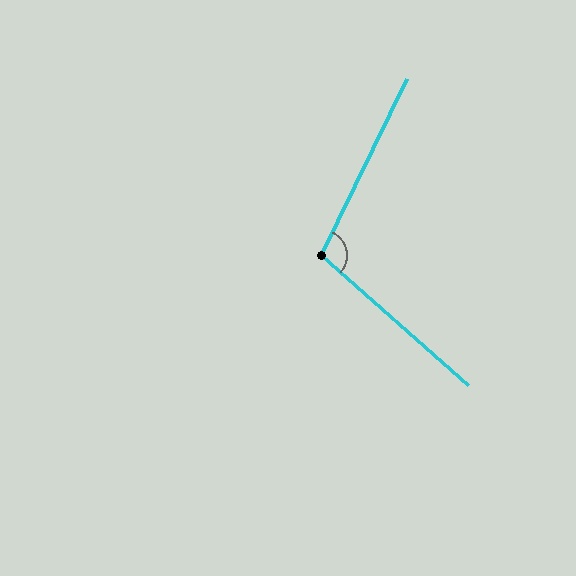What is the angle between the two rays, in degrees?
Approximately 105 degrees.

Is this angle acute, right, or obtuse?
It is obtuse.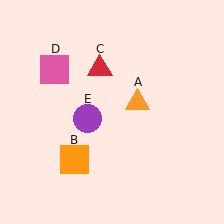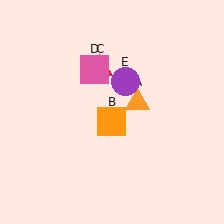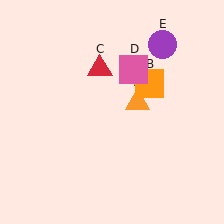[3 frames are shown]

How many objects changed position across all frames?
3 objects changed position: orange square (object B), pink square (object D), purple circle (object E).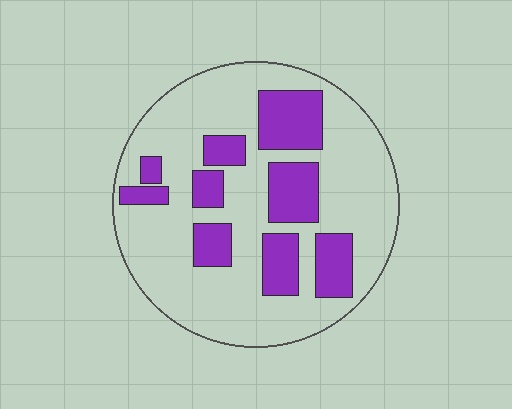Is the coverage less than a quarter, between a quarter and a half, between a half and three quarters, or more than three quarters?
Between a quarter and a half.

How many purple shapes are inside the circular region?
9.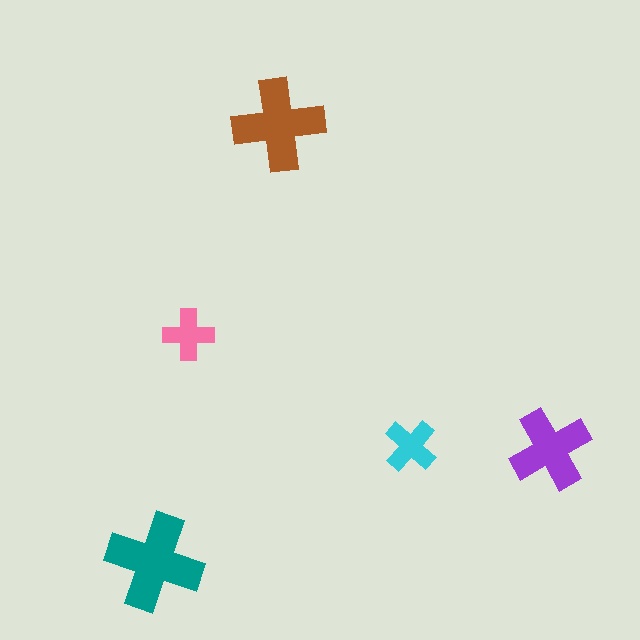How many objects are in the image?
There are 5 objects in the image.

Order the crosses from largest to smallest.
the teal one, the brown one, the purple one, the cyan one, the pink one.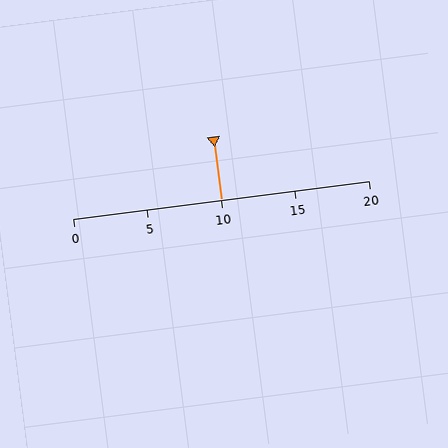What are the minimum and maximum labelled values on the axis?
The axis runs from 0 to 20.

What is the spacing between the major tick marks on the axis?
The major ticks are spaced 5 apart.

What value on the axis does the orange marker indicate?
The marker indicates approximately 10.